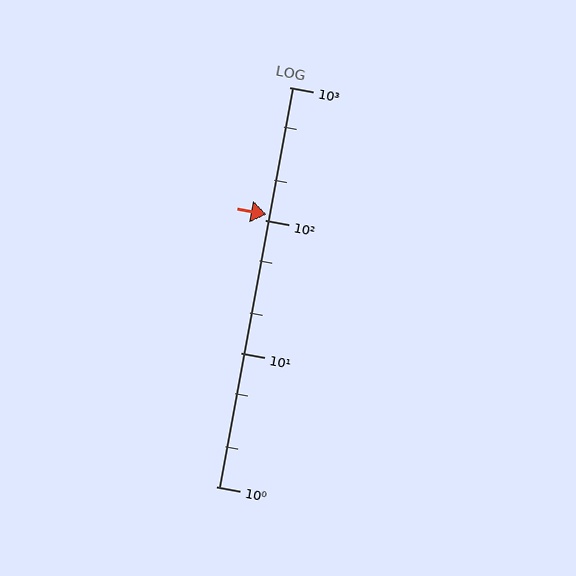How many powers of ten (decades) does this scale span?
The scale spans 3 decades, from 1 to 1000.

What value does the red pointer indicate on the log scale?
The pointer indicates approximately 110.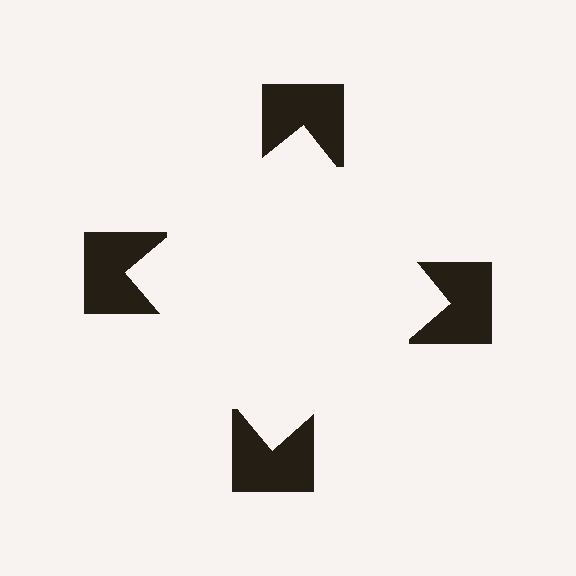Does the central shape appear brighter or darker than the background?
It typically appears slightly brighter than the background, even though no actual brightness change is drawn.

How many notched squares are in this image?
There are 4 — one at each vertex of the illusory square.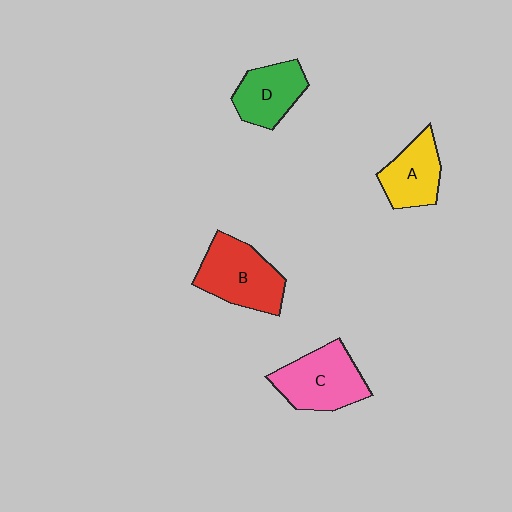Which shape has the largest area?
Shape B (red).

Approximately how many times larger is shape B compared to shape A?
Approximately 1.4 times.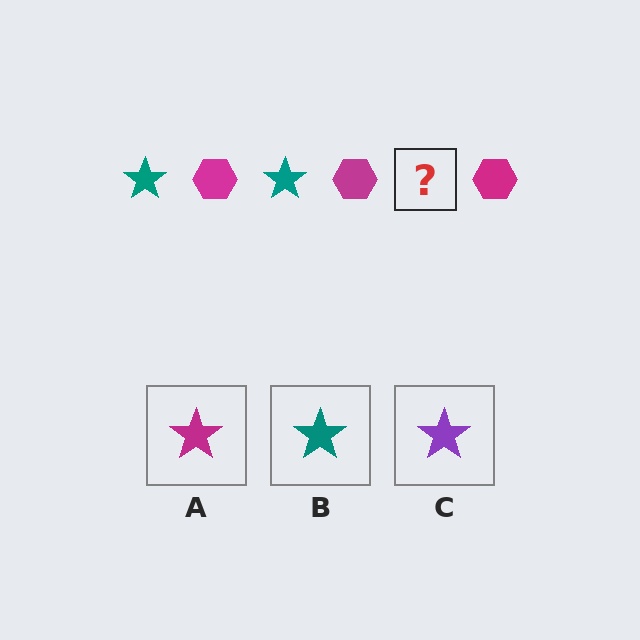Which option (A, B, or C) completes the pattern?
B.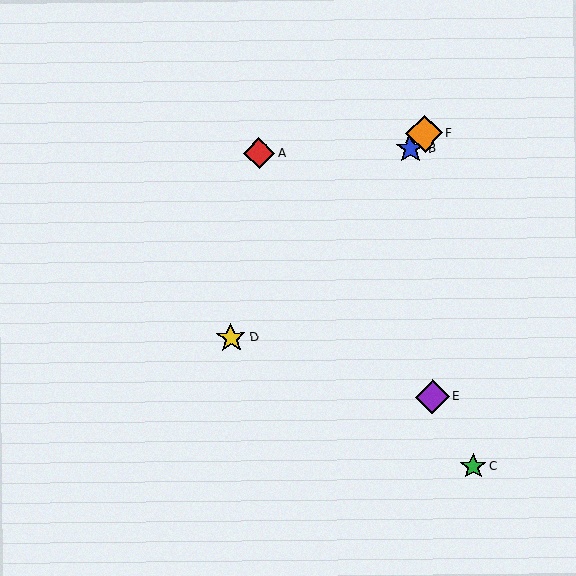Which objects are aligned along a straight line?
Objects B, D, F are aligned along a straight line.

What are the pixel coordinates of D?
Object D is at (231, 338).